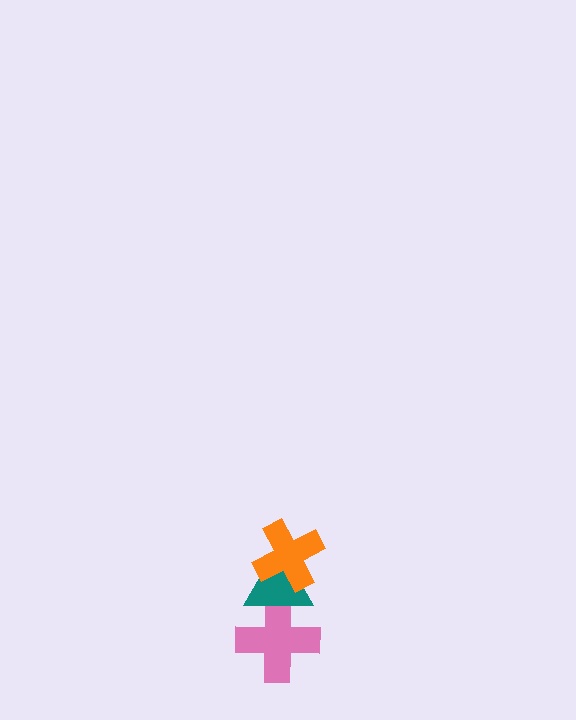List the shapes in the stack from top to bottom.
From top to bottom: the orange cross, the teal triangle, the pink cross.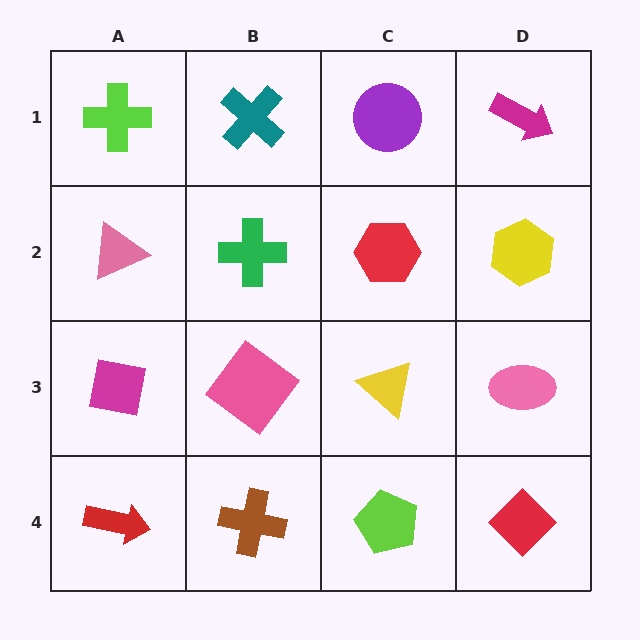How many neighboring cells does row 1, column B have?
3.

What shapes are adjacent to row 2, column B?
A teal cross (row 1, column B), a pink diamond (row 3, column B), a pink triangle (row 2, column A), a red hexagon (row 2, column C).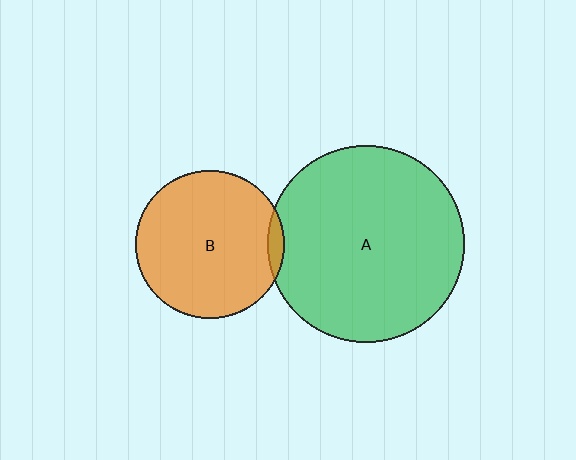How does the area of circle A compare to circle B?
Approximately 1.8 times.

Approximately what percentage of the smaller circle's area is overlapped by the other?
Approximately 5%.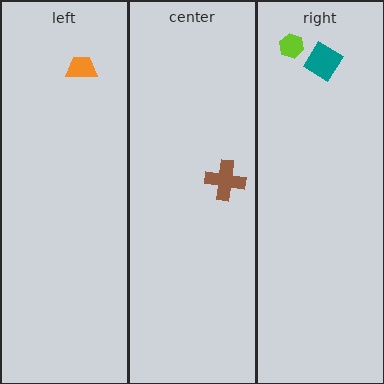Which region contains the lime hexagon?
The right region.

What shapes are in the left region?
The orange trapezoid.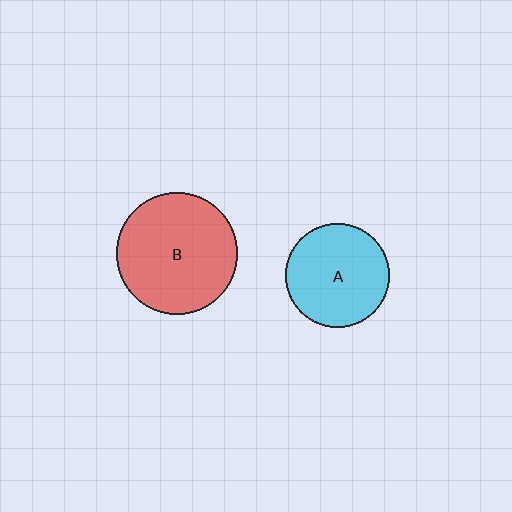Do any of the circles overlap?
No, none of the circles overlap.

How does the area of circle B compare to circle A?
Approximately 1.4 times.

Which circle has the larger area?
Circle B (red).